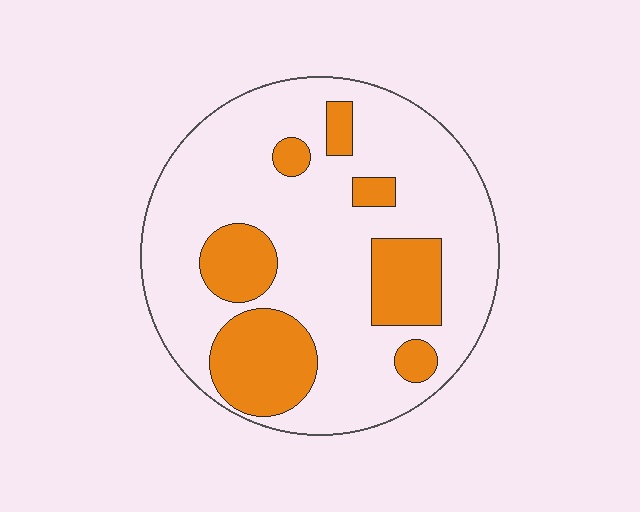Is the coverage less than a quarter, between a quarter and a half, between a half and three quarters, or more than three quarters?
Between a quarter and a half.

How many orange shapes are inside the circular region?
7.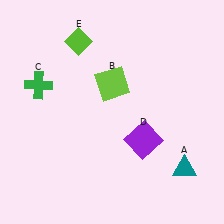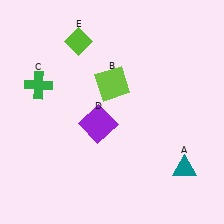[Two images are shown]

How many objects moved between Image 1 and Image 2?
1 object moved between the two images.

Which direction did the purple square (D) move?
The purple square (D) moved left.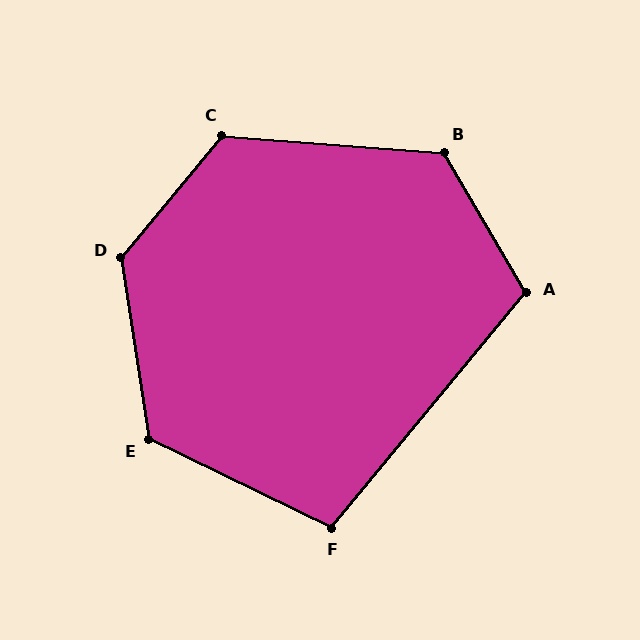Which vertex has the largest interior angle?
D, at approximately 132 degrees.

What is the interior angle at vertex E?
Approximately 125 degrees (obtuse).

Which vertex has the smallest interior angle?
F, at approximately 104 degrees.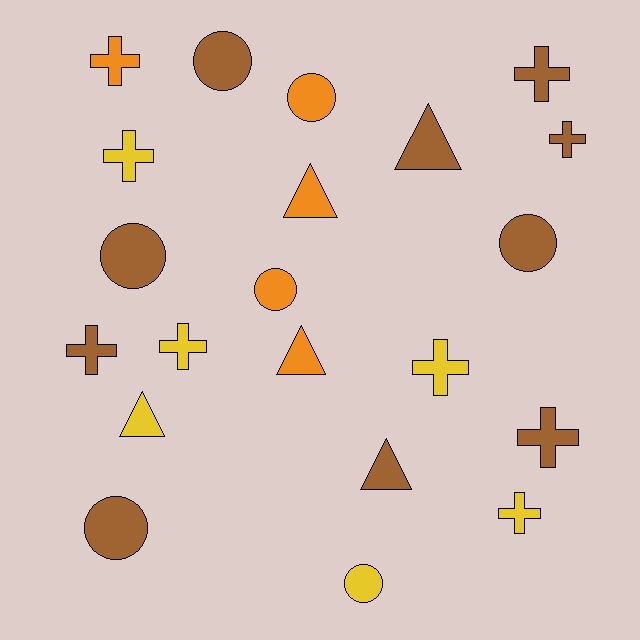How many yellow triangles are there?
There is 1 yellow triangle.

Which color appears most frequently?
Brown, with 10 objects.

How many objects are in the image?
There are 21 objects.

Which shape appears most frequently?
Cross, with 9 objects.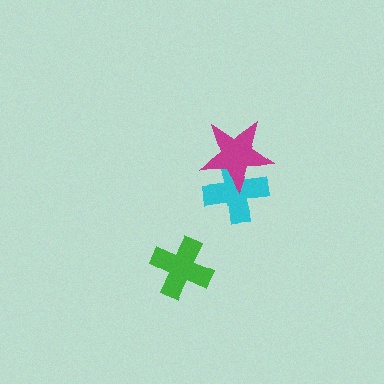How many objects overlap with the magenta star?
1 object overlaps with the magenta star.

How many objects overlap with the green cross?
0 objects overlap with the green cross.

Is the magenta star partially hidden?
No, no other shape covers it.